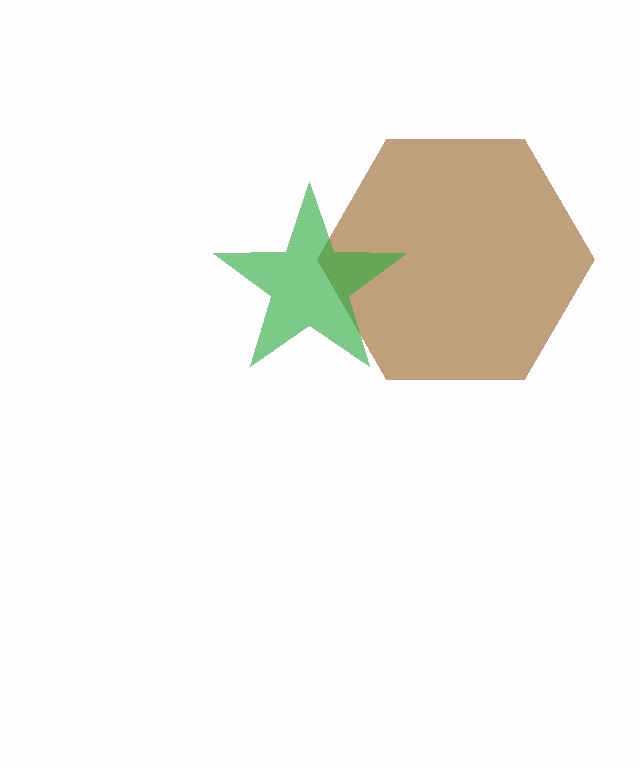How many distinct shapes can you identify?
There are 2 distinct shapes: a brown hexagon, a green star.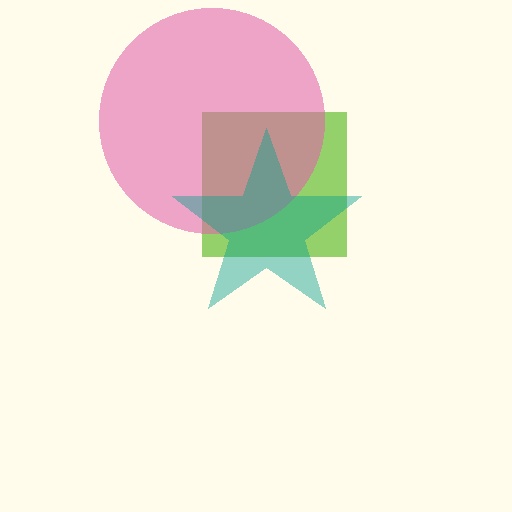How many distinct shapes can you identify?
There are 3 distinct shapes: a lime square, a pink circle, a teal star.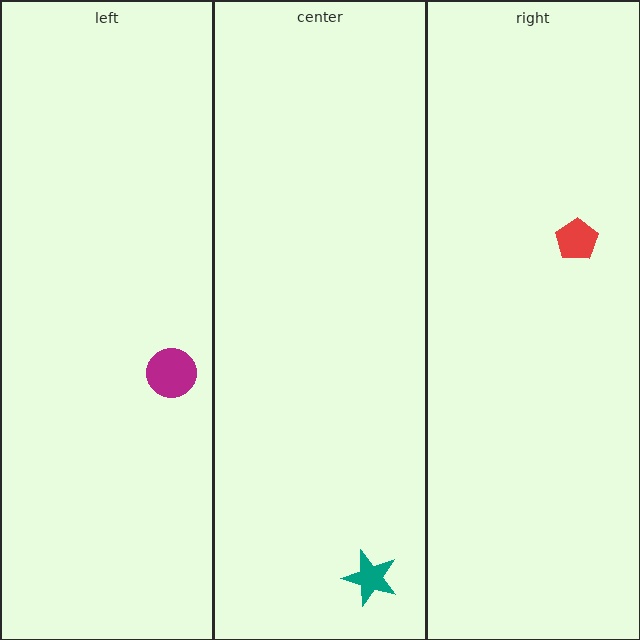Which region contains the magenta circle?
The left region.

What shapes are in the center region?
The teal star.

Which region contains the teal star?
The center region.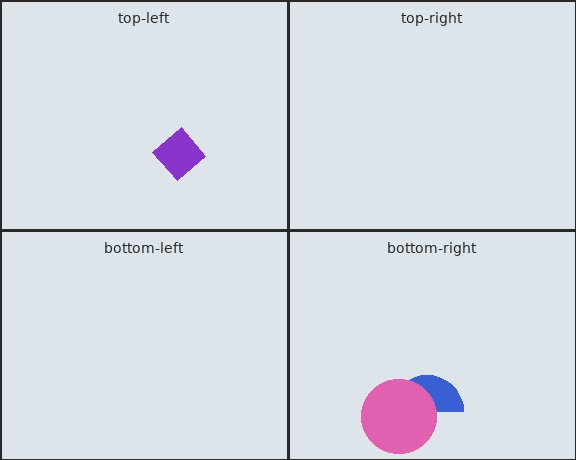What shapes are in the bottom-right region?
The blue semicircle, the pink circle.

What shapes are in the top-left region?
The purple diamond.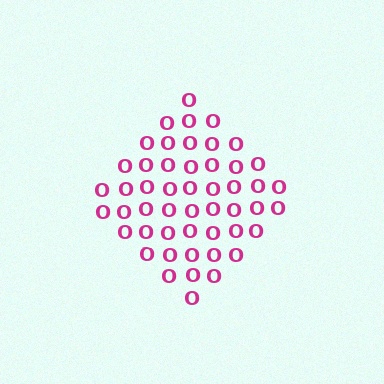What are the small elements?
The small elements are letter O's.